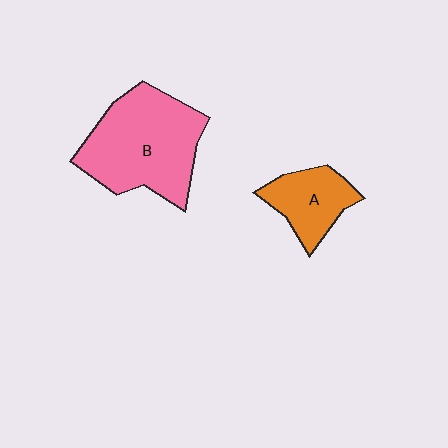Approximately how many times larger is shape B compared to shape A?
Approximately 2.1 times.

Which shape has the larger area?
Shape B (pink).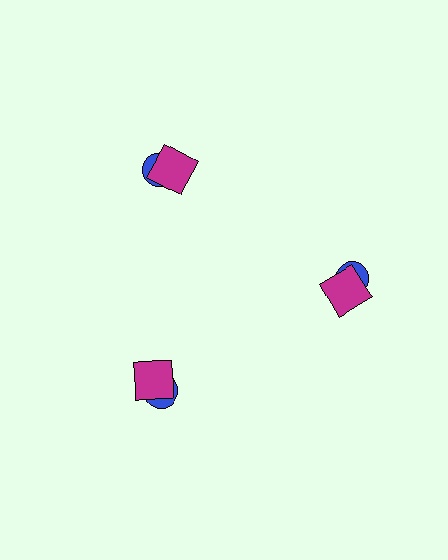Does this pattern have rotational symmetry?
Yes, this pattern has 3-fold rotational symmetry. It looks the same after rotating 120 degrees around the center.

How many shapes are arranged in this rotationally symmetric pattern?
There are 6 shapes, arranged in 3 groups of 2.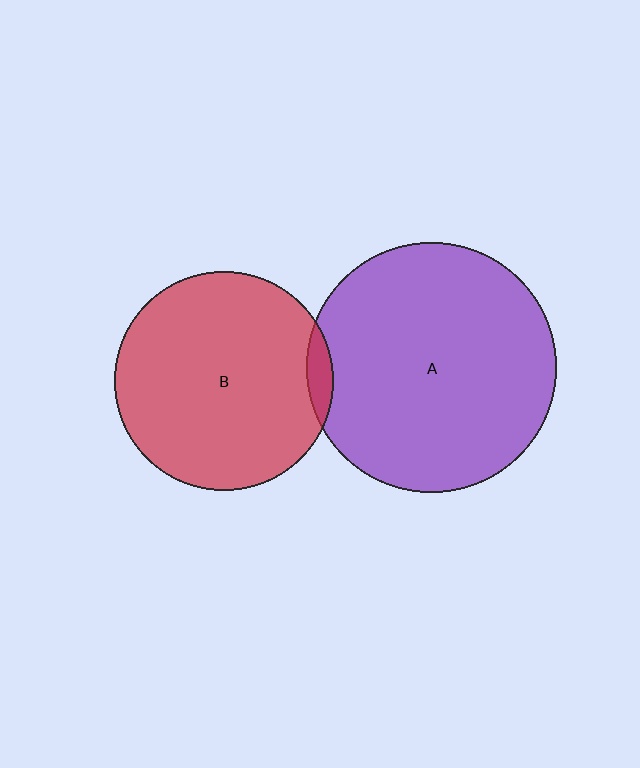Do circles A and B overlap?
Yes.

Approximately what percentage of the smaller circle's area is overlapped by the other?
Approximately 5%.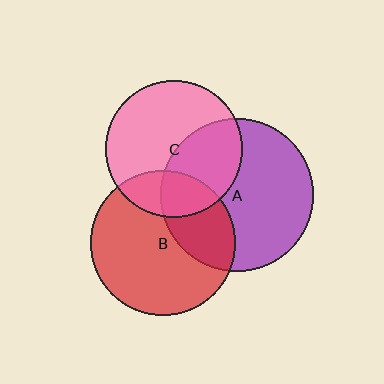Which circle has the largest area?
Circle A (purple).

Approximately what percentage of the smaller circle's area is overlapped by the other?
Approximately 20%.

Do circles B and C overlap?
Yes.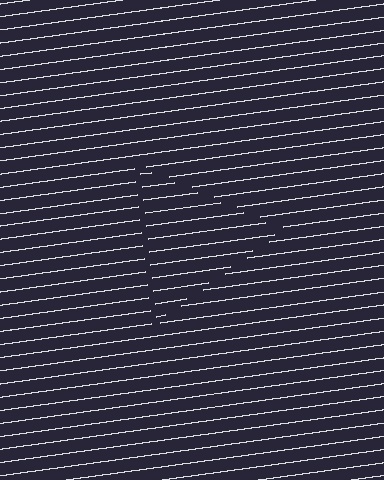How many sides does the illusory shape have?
3 sides — the line-ends trace a triangle.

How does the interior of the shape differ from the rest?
The interior of the shape contains the same grating, shifted by half a period — the contour is defined by the phase discontinuity where line-ends from the inner and outer gratings abut.